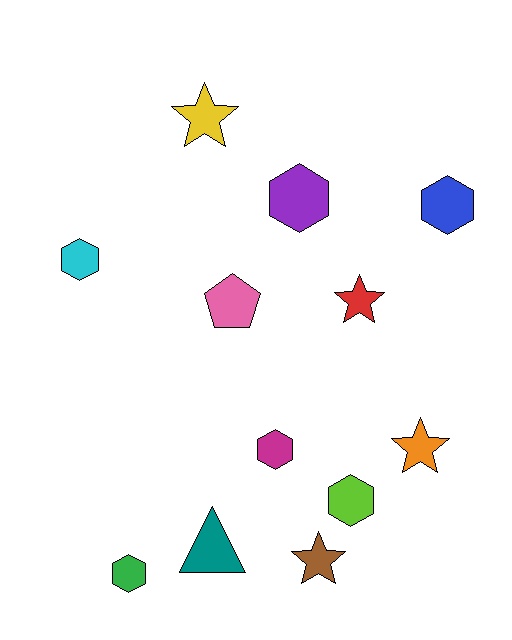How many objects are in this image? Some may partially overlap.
There are 12 objects.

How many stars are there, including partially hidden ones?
There are 4 stars.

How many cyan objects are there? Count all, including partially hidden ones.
There is 1 cyan object.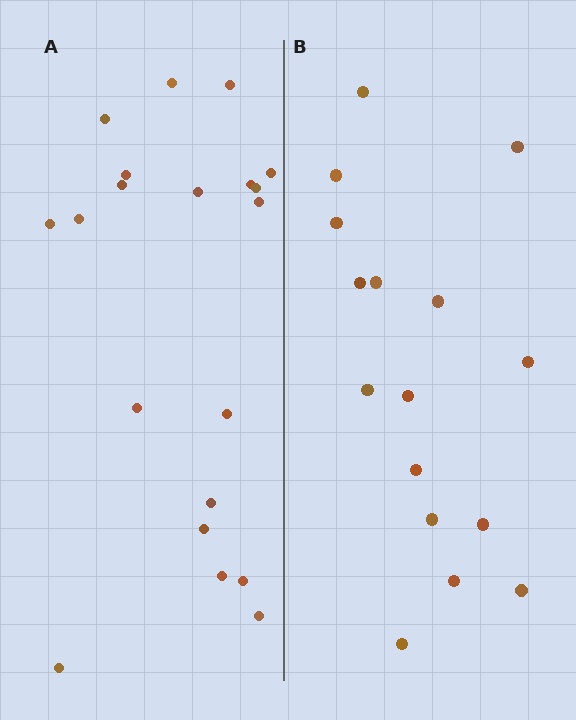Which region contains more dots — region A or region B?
Region A (the left region) has more dots.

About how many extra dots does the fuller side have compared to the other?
Region A has about 4 more dots than region B.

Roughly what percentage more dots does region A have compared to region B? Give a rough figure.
About 25% more.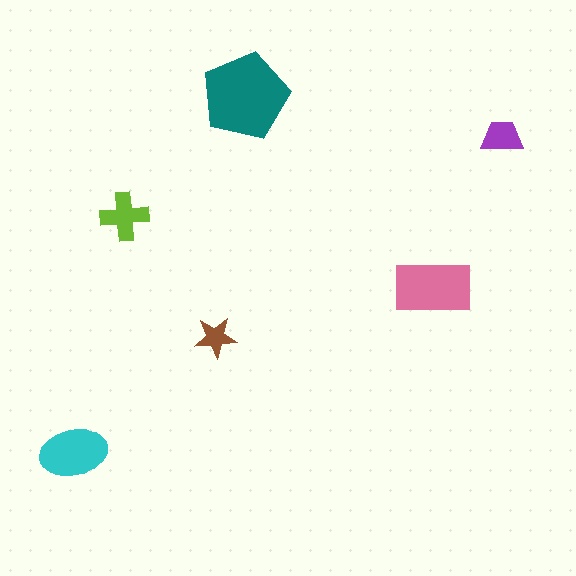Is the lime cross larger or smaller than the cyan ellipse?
Smaller.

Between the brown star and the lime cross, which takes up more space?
The lime cross.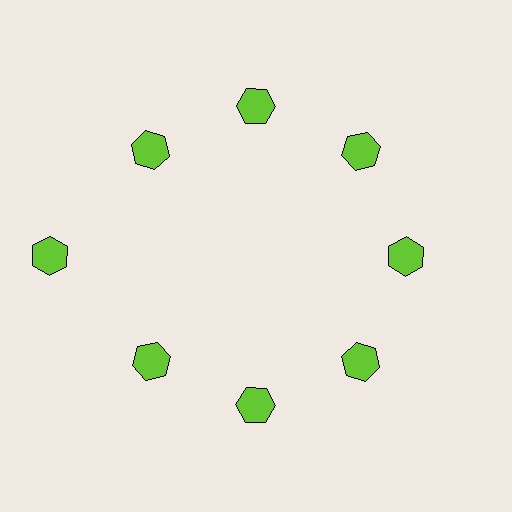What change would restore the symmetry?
The symmetry would be restored by moving it inward, back onto the ring so that all 8 hexagons sit at equal angles and equal distance from the center.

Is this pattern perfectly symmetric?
No. The 8 lime hexagons are arranged in a ring, but one element near the 9 o'clock position is pushed outward from the center, breaking the 8-fold rotational symmetry.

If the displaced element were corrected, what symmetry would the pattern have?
It would have 8-fold rotational symmetry — the pattern would map onto itself every 45 degrees.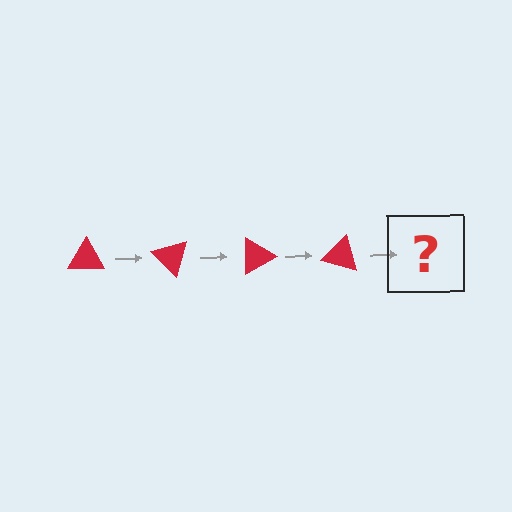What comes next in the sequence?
The next element should be a red triangle rotated 180 degrees.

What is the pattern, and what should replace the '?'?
The pattern is that the triangle rotates 45 degrees each step. The '?' should be a red triangle rotated 180 degrees.